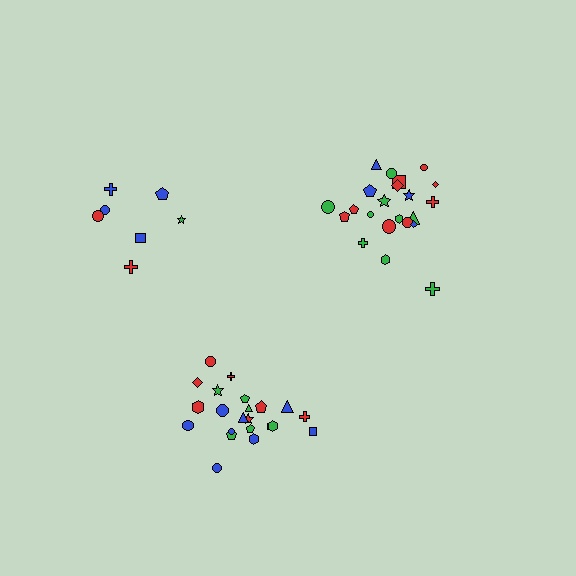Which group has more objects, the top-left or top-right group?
The top-right group.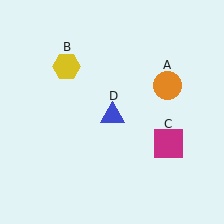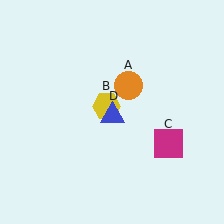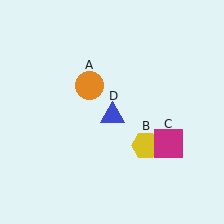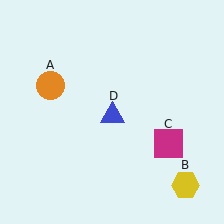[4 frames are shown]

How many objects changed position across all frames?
2 objects changed position: orange circle (object A), yellow hexagon (object B).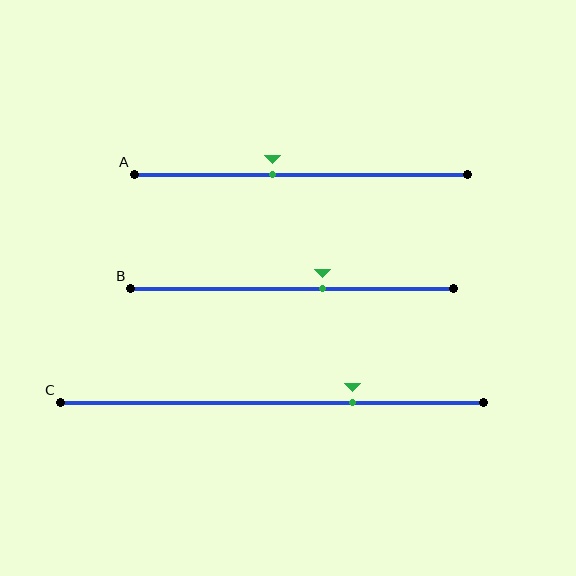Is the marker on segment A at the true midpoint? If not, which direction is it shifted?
No, the marker on segment A is shifted to the left by about 9% of the segment length.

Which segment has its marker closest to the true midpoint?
Segment A has its marker closest to the true midpoint.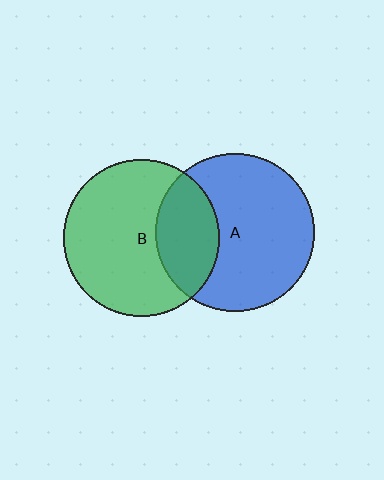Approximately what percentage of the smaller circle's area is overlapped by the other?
Approximately 30%.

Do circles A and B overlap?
Yes.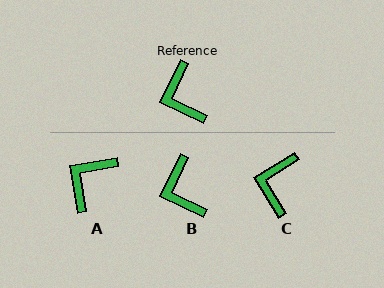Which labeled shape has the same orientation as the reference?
B.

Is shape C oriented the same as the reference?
No, it is off by about 33 degrees.